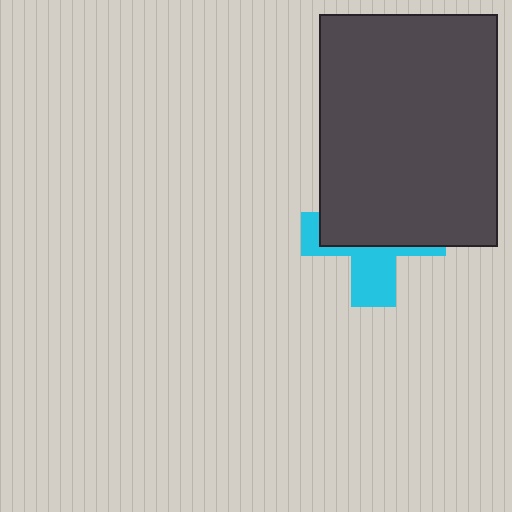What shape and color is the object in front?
The object in front is a dark gray rectangle.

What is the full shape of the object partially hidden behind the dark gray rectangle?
The partially hidden object is a cyan cross.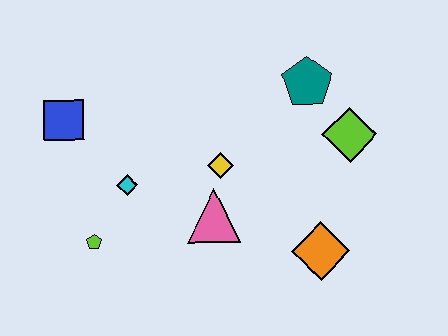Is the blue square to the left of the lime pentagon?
Yes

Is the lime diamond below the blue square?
Yes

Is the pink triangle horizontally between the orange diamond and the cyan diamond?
Yes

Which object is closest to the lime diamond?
The teal pentagon is closest to the lime diamond.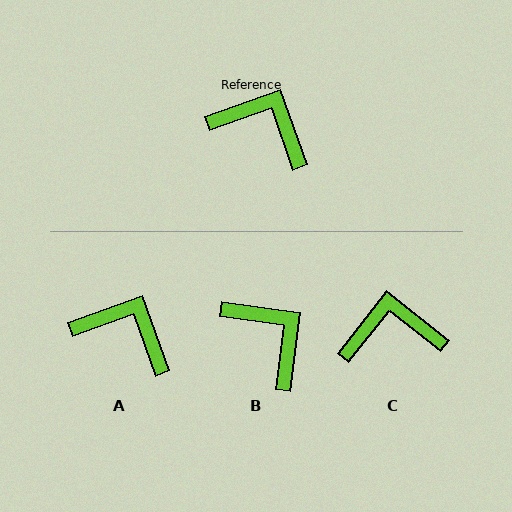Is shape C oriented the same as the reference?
No, it is off by about 32 degrees.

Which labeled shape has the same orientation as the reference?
A.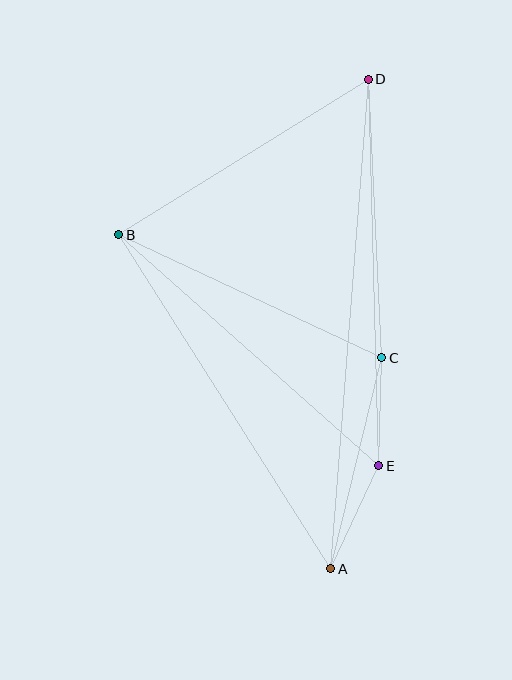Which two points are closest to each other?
Points C and E are closest to each other.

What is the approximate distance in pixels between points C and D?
The distance between C and D is approximately 279 pixels.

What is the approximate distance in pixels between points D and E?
The distance between D and E is approximately 387 pixels.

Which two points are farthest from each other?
Points A and D are farthest from each other.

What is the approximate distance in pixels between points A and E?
The distance between A and E is approximately 114 pixels.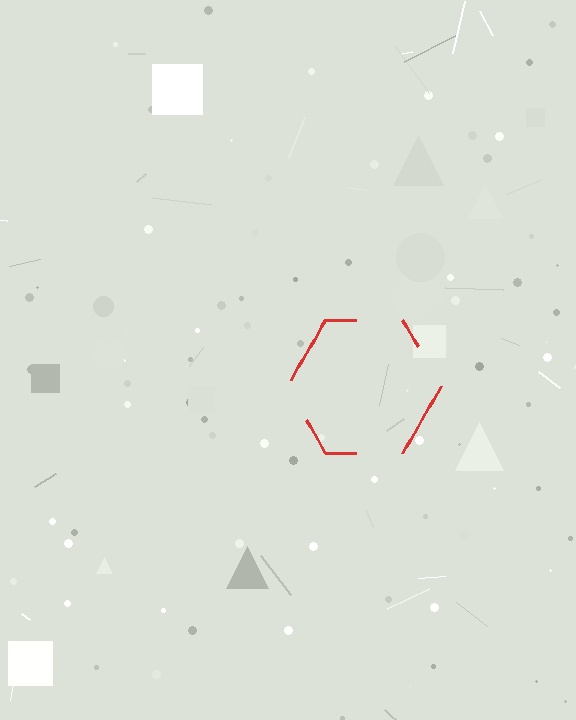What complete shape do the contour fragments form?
The contour fragments form a hexagon.